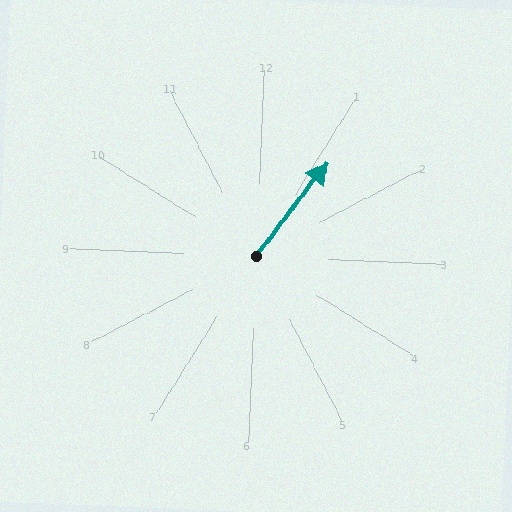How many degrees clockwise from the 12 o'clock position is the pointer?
Approximately 35 degrees.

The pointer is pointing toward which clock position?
Roughly 1 o'clock.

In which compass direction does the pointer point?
Northeast.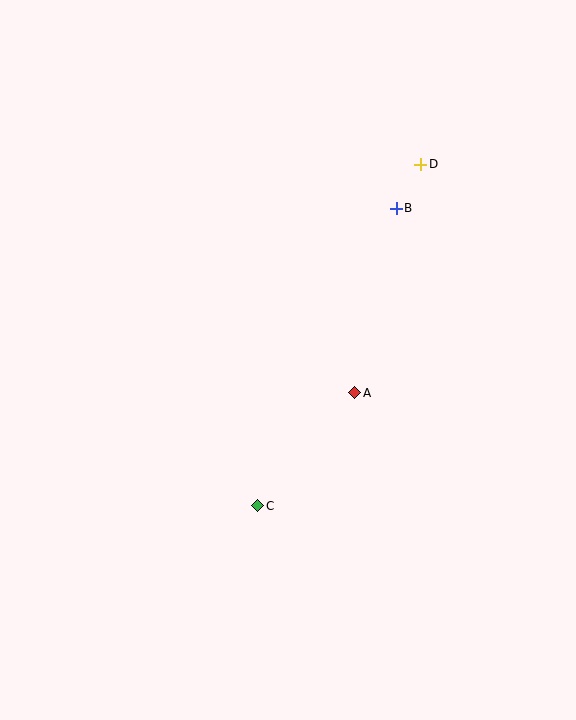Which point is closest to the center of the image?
Point A at (355, 393) is closest to the center.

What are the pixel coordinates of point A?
Point A is at (355, 393).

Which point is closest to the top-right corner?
Point D is closest to the top-right corner.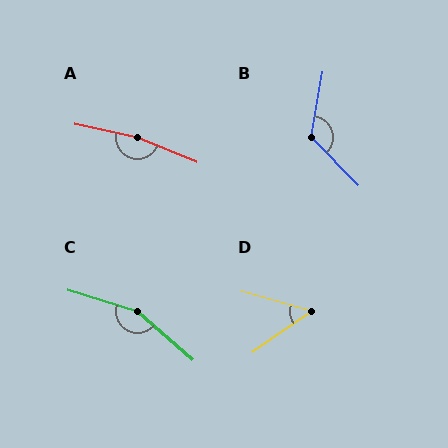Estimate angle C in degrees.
Approximately 156 degrees.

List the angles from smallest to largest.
D (50°), B (125°), C (156°), A (170°).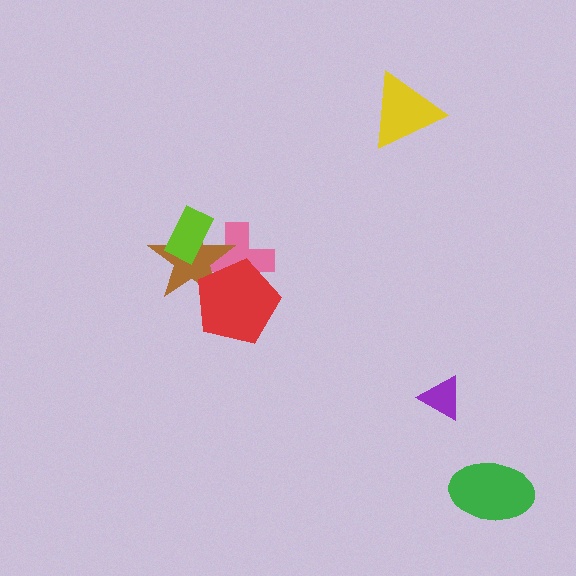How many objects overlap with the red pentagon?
2 objects overlap with the red pentagon.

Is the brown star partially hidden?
Yes, it is partially covered by another shape.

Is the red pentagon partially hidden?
No, no other shape covers it.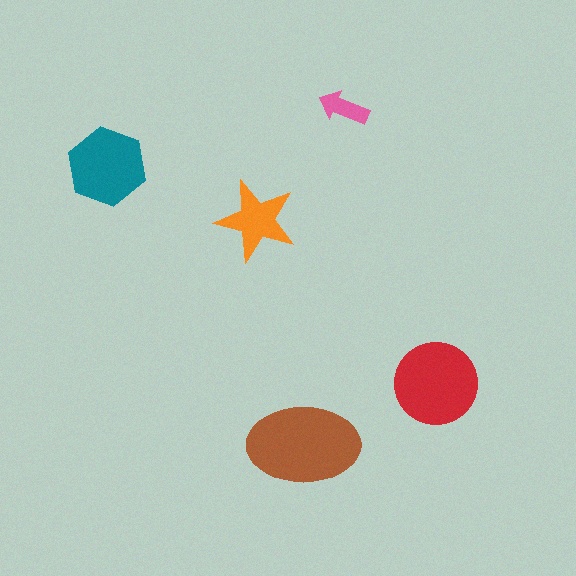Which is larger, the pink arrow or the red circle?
The red circle.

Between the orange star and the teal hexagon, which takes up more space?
The teal hexagon.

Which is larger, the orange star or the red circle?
The red circle.